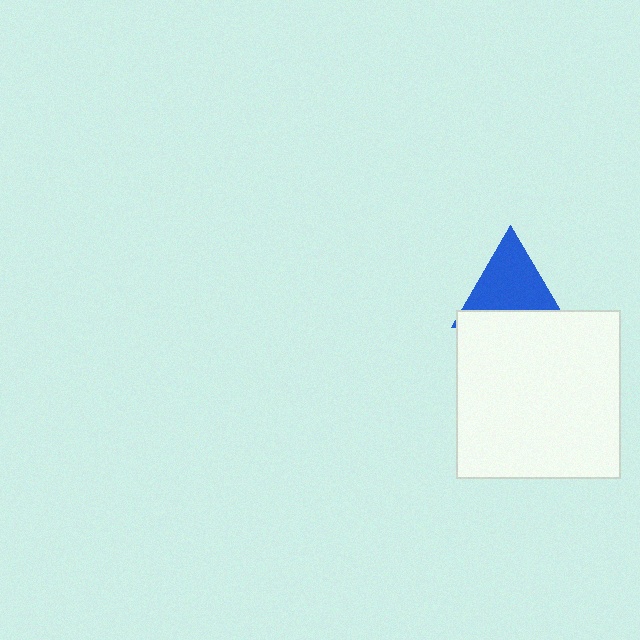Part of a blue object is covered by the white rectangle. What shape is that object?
It is a triangle.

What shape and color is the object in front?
The object in front is a white rectangle.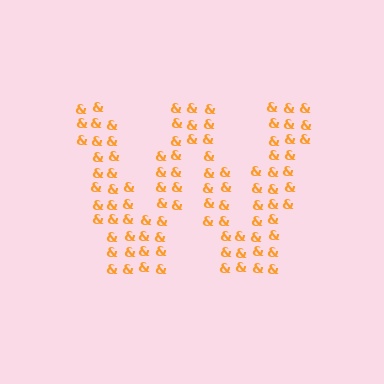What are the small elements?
The small elements are ampersands.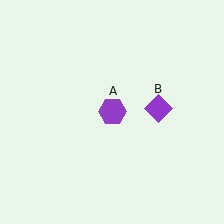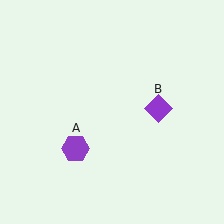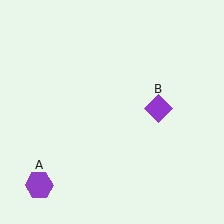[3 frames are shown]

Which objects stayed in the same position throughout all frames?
Purple diamond (object B) remained stationary.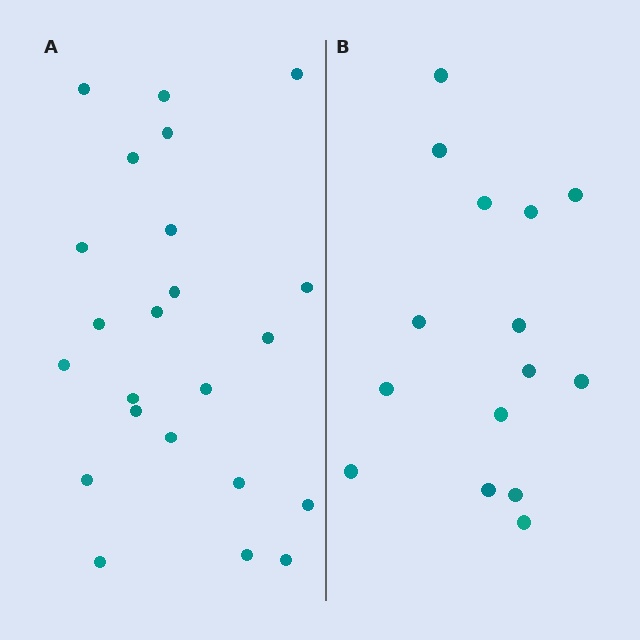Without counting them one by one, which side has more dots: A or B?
Region A (the left region) has more dots.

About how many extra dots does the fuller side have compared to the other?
Region A has roughly 8 or so more dots than region B.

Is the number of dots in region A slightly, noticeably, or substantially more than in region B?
Region A has substantially more. The ratio is roughly 1.5 to 1.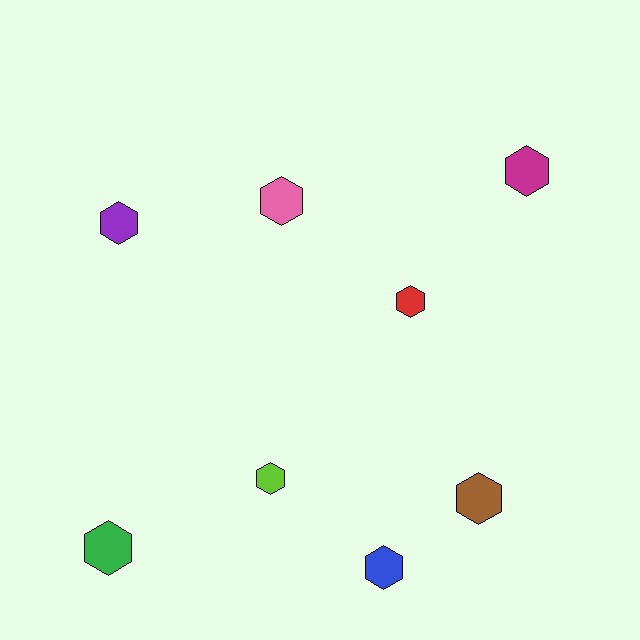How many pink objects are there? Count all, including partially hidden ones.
There is 1 pink object.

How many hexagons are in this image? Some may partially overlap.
There are 8 hexagons.